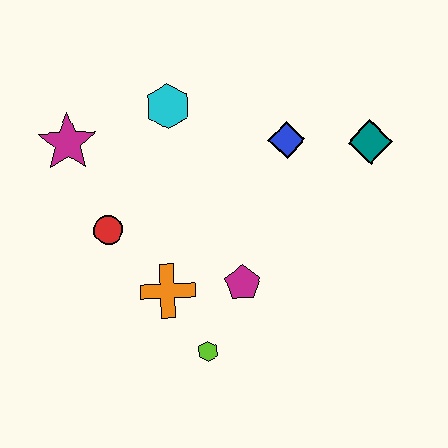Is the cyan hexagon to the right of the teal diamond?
No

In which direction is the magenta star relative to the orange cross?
The magenta star is above the orange cross.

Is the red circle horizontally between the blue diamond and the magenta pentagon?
No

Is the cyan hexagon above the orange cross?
Yes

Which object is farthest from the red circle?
The teal diamond is farthest from the red circle.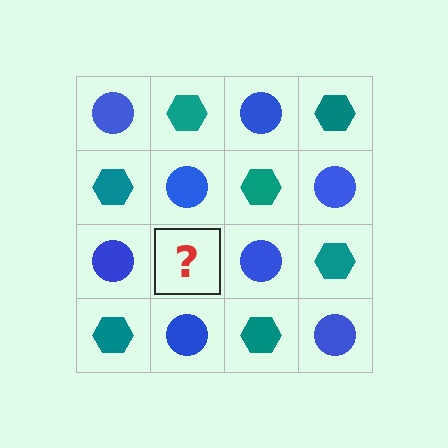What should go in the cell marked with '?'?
The missing cell should contain a teal hexagon.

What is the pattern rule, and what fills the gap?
The rule is that it alternates blue circle and teal hexagon in a checkerboard pattern. The gap should be filled with a teal hexagon.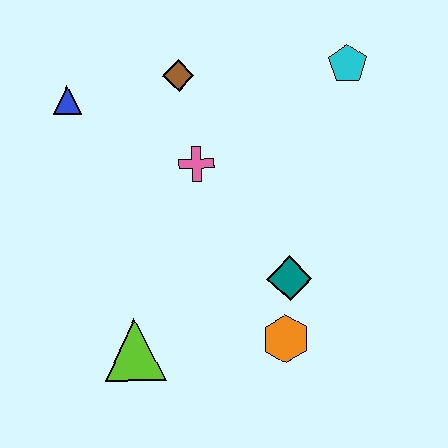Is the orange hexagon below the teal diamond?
Yes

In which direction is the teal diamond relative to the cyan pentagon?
The teal diamond is below the cyan pentagon.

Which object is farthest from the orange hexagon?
The blue triangle is farthest from the orange hexagon.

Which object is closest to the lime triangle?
The orange hexagon is closest to the lime triangle.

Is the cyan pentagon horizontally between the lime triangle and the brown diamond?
No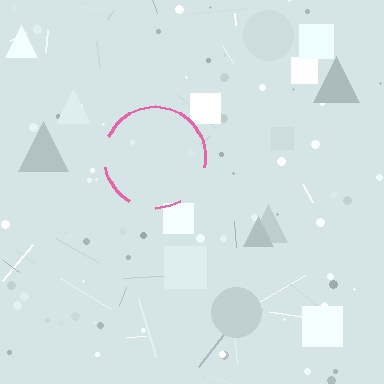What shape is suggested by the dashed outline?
The dashed outline suggests a circle.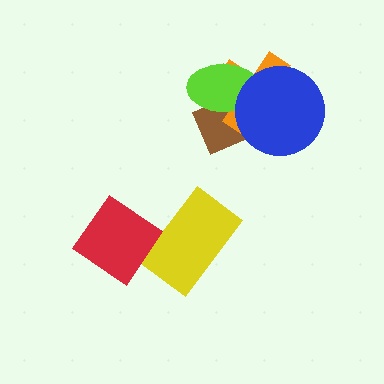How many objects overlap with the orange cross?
3 objects overlap with the orange cross.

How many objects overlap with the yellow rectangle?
1 object overlaps with the yellow rectangle.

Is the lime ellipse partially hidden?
Yes, it is partially covered by another shape.